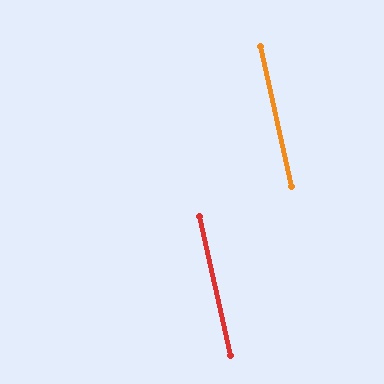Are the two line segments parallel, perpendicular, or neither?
Parallel — their directions differ by only 0.6°.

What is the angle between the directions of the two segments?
Approximately 1 degree.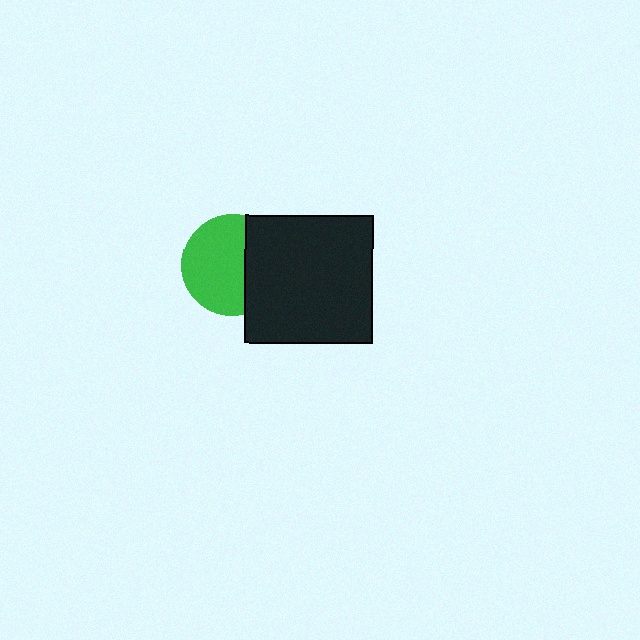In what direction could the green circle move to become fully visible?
The green circle could move left. That would shift it out from behind the black square entirely.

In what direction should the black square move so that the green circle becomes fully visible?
The black square should move right. That is the shortest direction to clear the overlap and leave the green circle fully visible.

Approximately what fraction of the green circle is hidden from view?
Roughly 36% of the green circle is hidden behind the black square.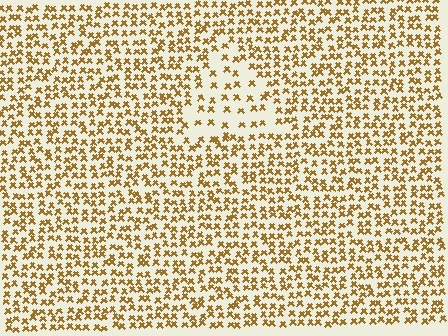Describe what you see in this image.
The image contains small brown elements arranged at two different densities. A triangle-shaped region is visible where the elements are less densely packed than the surrounding area.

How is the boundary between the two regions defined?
The boundary is defined by a change in element density (approximately 2.1x ratio). All elements are the same color, size, and shape.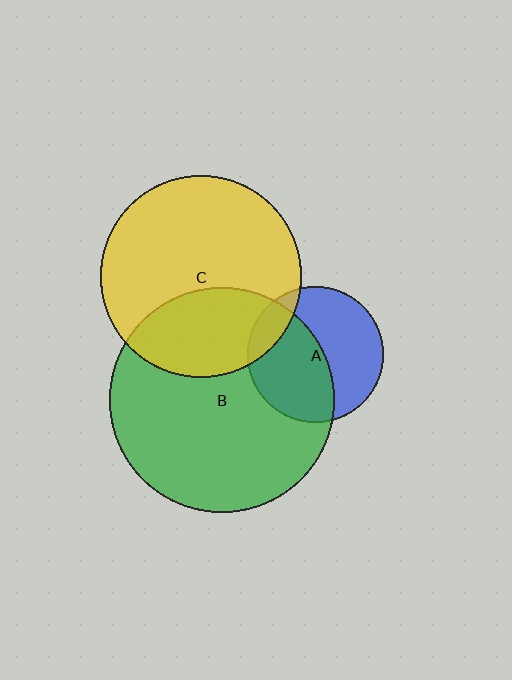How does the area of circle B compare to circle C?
Approximately 1.2 times.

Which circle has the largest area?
Circle B (green).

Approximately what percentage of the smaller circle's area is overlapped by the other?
Approximately 50%.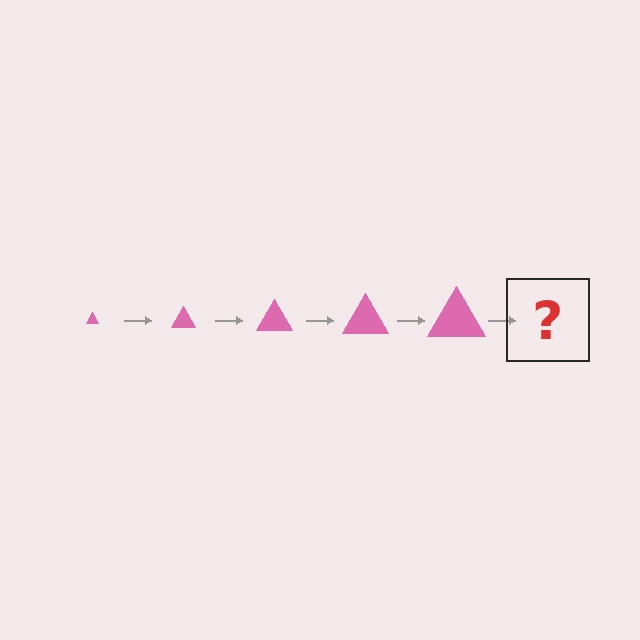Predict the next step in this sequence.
The next step is a pink triangle, larger than the previous one.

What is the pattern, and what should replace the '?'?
The pattern is that the triangle gets progressively larger each step. The '?' should be a pink triangle, larger than the previous one.